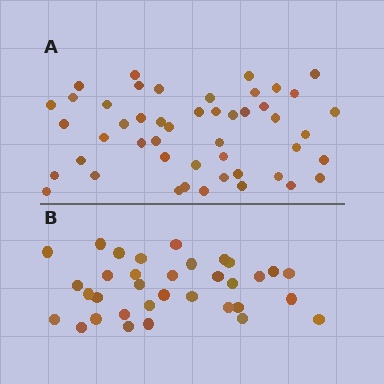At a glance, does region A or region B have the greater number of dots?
Region A (the top region) has more dots.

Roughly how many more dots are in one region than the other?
Region A has approximately 15 more dots than region B.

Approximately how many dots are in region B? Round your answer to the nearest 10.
About 30 dots. (The exact count is 34, which rounds to 30.)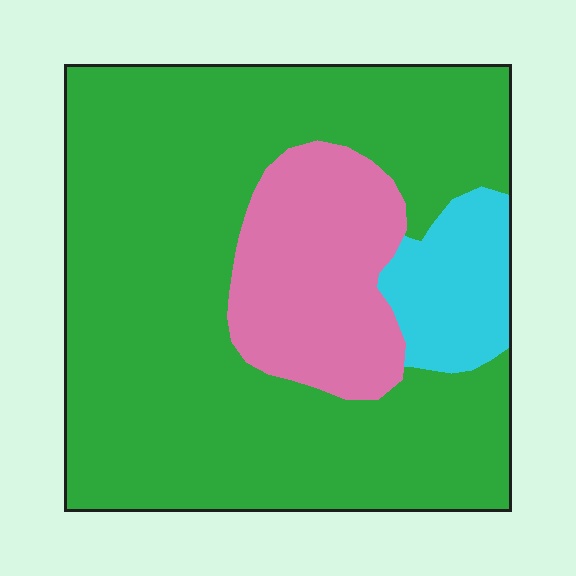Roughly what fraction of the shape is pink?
Pink takes up about one sixth (1/6) of the shape.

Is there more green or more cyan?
Green.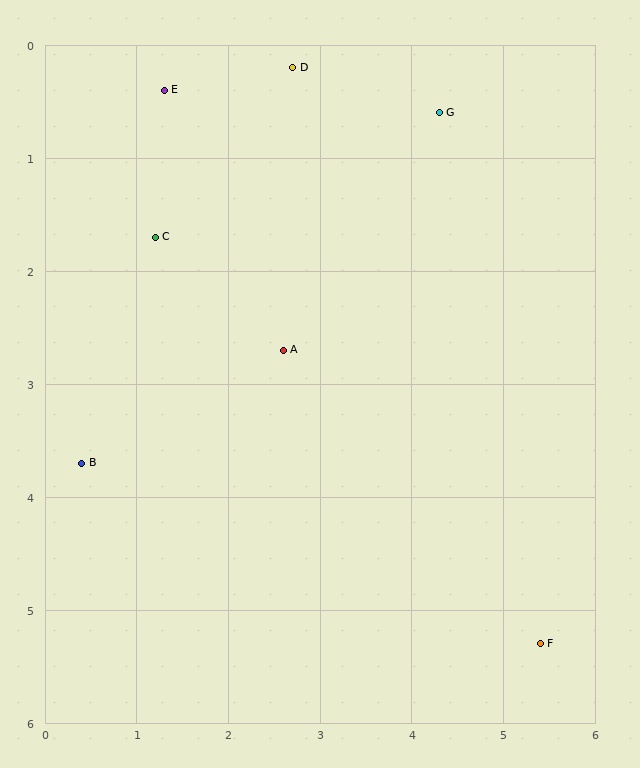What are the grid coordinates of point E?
Point E is at approximately (1.3, 0.4).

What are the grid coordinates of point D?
Point D is at approximately (2.7, 0.2).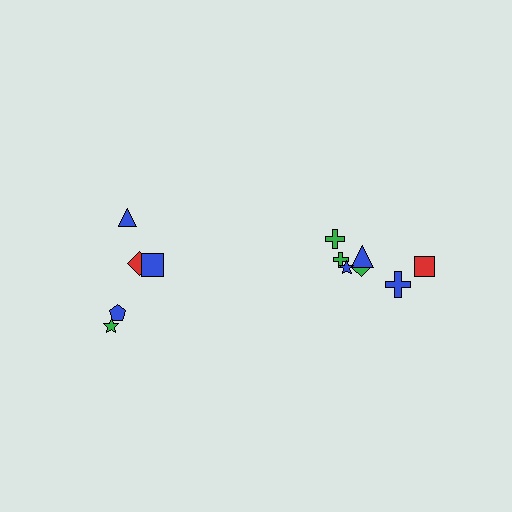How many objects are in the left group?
There are 5 objects.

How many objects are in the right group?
There are 7 objects.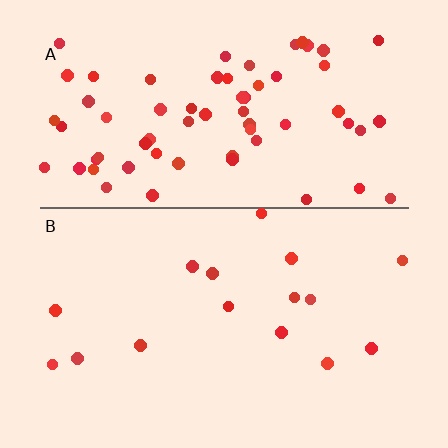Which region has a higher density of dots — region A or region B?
A (the top).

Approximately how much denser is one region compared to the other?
Approximately 4.2× — region A over region B.